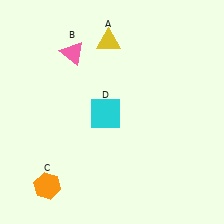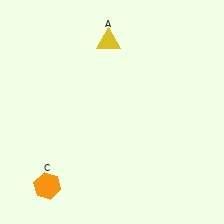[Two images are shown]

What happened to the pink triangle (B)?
The pink triangle (B) was removed in Image 2. It was in the top-left area of Image 1.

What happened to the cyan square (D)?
The cyan square (D) was removed in Image 2. It was in the bottom-left area of Image 1.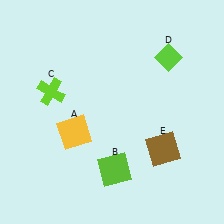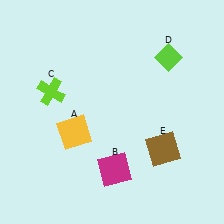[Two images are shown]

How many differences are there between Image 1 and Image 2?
There is 1 difference between the two images.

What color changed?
The square (B) changed from lime in Image 1 to magenta in Image 2.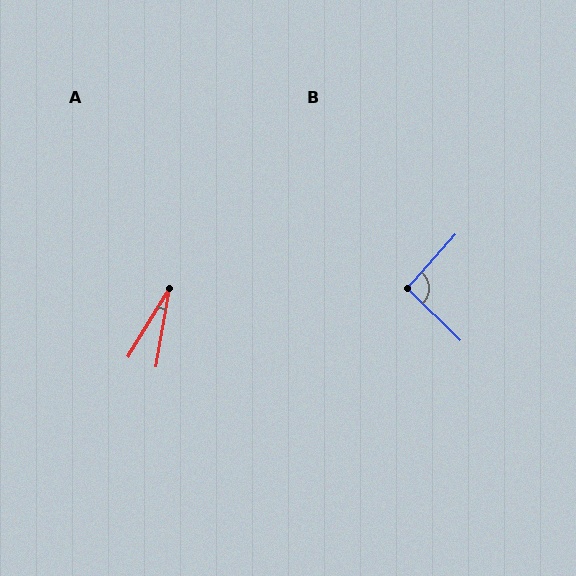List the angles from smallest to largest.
A (21°), B (93°).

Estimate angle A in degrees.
Approximately 21 degrees.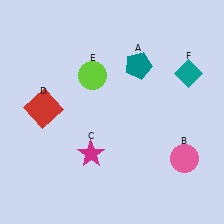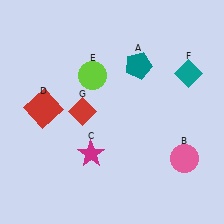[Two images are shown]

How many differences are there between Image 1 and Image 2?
There is 1 difference between the two images.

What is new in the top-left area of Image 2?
A red diamond (G) was added in the top-left area of Image 2.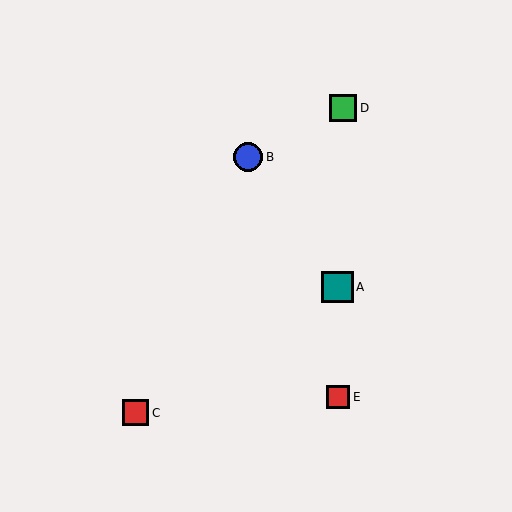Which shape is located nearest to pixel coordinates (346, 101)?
The green square (labeled D) at (343, 108) is nearest to that location.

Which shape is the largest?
The teal square (labeled A) is the largest.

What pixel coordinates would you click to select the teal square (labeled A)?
Click at (337, 287) to select the teal square A.